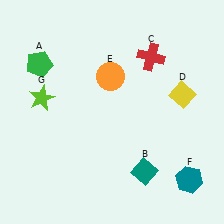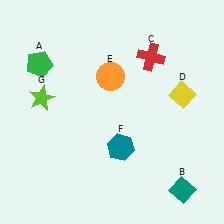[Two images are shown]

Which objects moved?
The objects that moved are: the teal diamond (B), the teal hexagon (F).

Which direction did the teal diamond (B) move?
The teal diamond (B) moved right.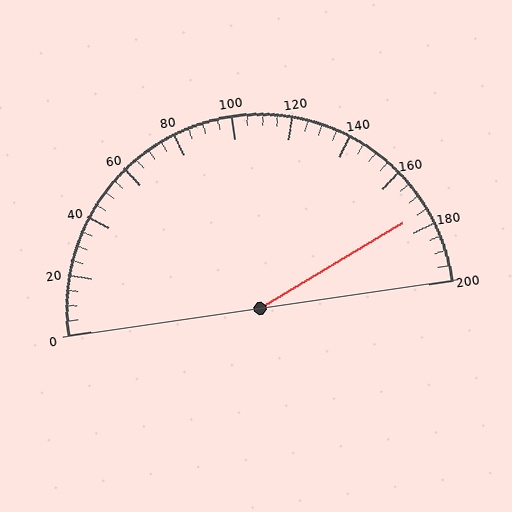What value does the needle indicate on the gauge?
The needle indicates approximately 175.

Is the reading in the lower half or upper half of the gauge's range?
The reading is in the upper half of the range (0 to 200).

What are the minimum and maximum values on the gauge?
The gauge ranges from 0 to 200.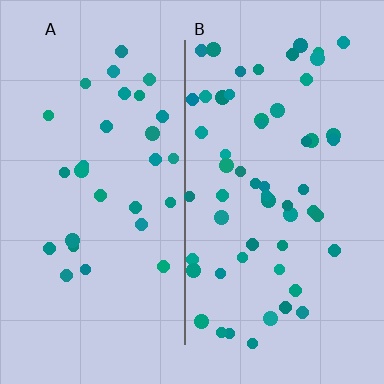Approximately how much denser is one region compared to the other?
Approximately 1.9× — region B over region A.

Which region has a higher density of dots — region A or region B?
B (the right).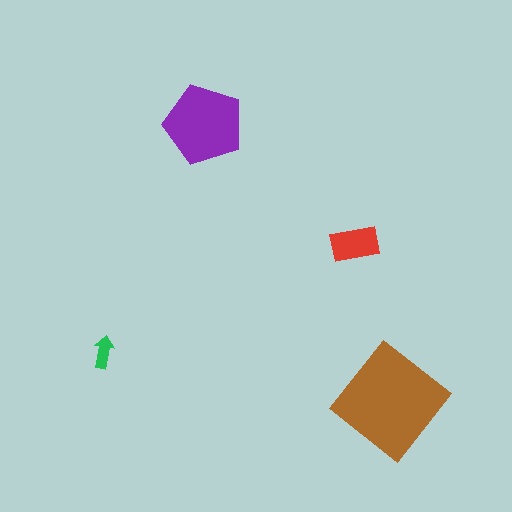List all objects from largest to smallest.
The brown diamond, the purple pentagon, the red rectangle, the green arrow.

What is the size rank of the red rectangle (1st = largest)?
3rd.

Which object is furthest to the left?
The green arrow is leftmost.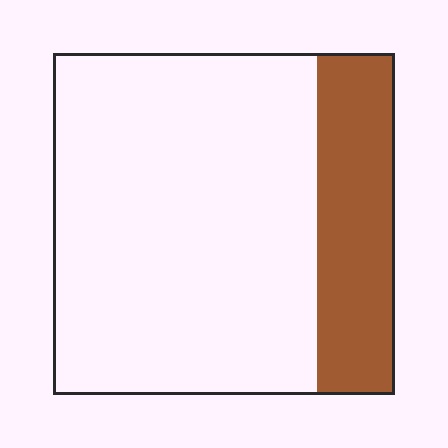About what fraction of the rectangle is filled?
About one quarter (1/4).